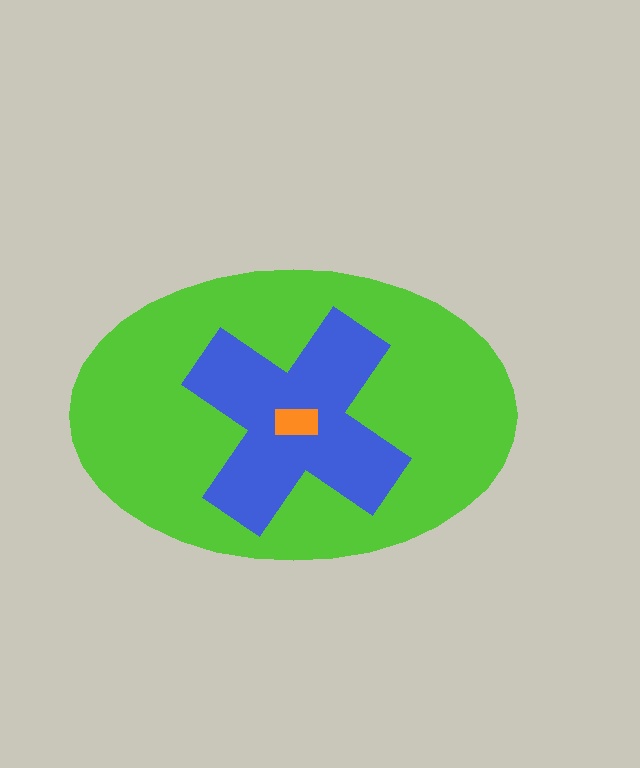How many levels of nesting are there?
3.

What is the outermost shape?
The lime ellipse.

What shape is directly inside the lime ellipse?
The blue cross.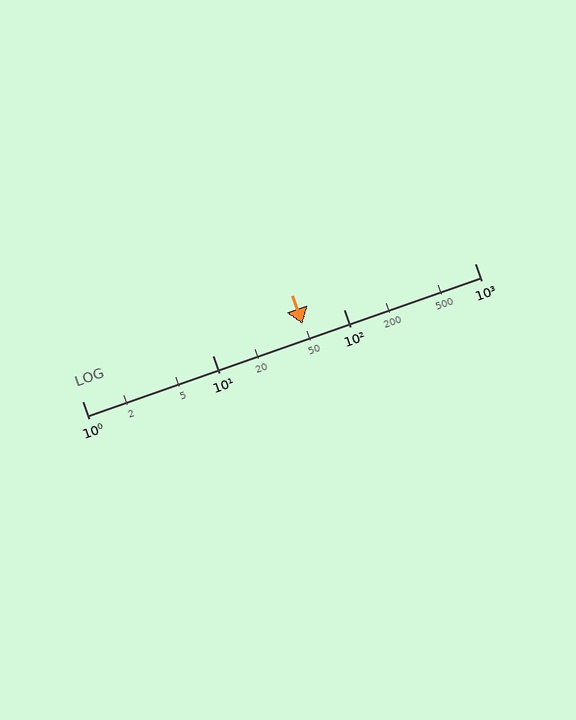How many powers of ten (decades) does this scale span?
The scale spans 3 decades, from 1 to 1000.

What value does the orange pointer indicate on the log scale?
The pointer indicates approximately 48.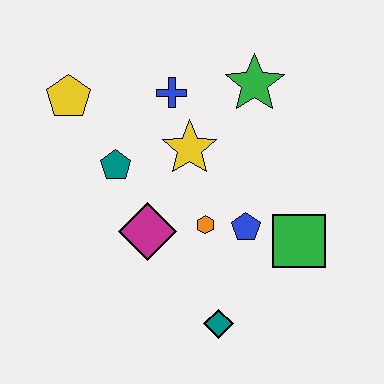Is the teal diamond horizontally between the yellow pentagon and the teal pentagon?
No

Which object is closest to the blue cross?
The yellow star is closest to the blue cross.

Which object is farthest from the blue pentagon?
The yellow pentagon is farthest from the blue pentagon.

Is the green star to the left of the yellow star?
No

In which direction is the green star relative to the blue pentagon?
The green star is above the blue pentagon.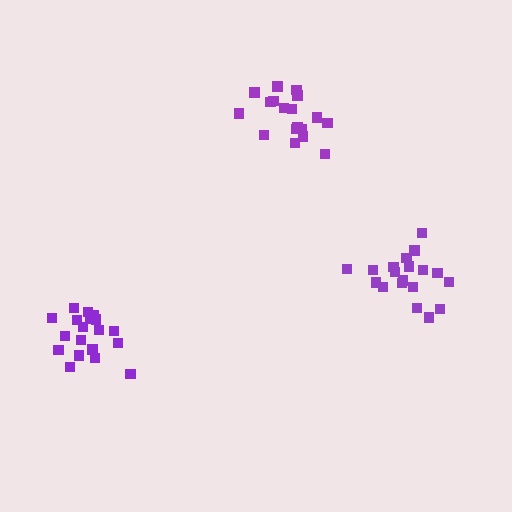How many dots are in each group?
Group 1: 19 dots, Group 2: 18 dots, Group 3: 19 dots (56 total).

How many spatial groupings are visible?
There are 3 spatial groupings.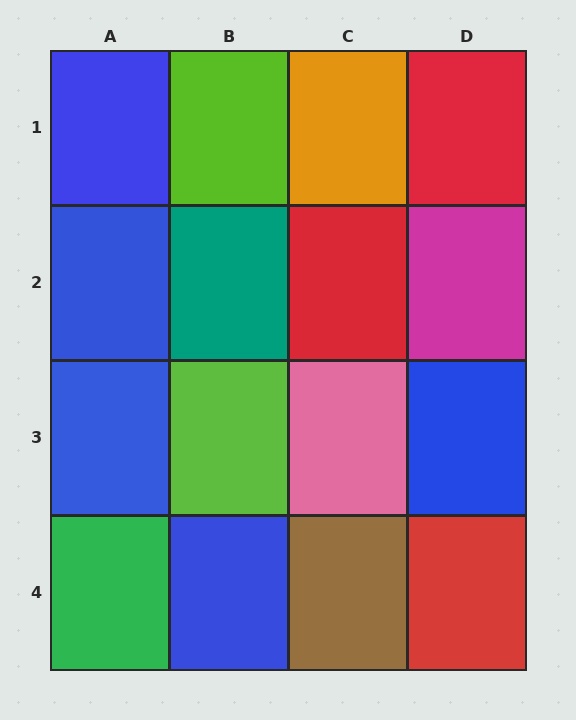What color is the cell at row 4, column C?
Brown.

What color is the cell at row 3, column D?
Blue.